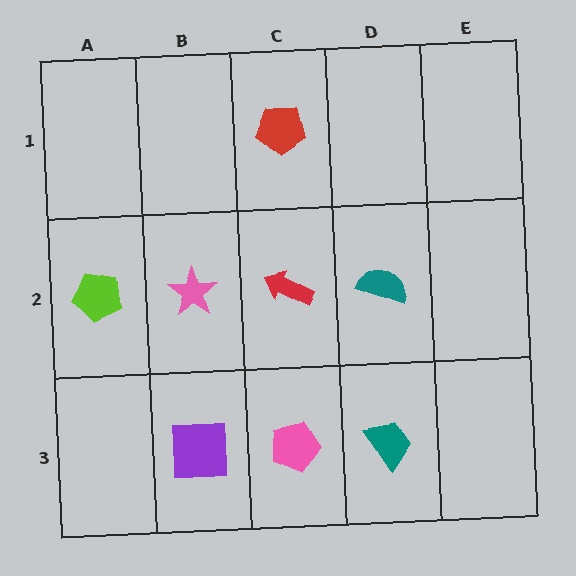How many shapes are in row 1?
1 shape.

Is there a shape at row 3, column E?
No, that cell is empty.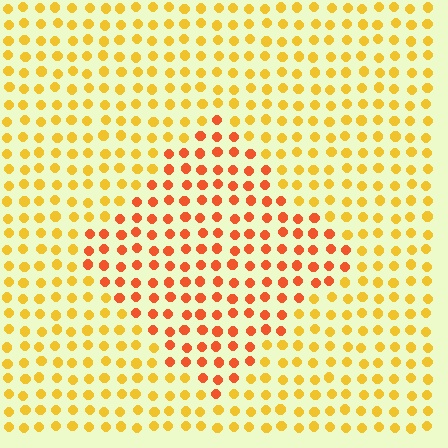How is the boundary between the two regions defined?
The boundary is defined purely by a slight shift in hue (about 34 degrees). Spacing, size, and orientation are identical on both sides.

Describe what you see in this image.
The image is filled with small yellow elements in a uniform arrangement. A diamond-shaped region is visible where the elements are tinted to a slightly different hue, forming a subtle color boundary.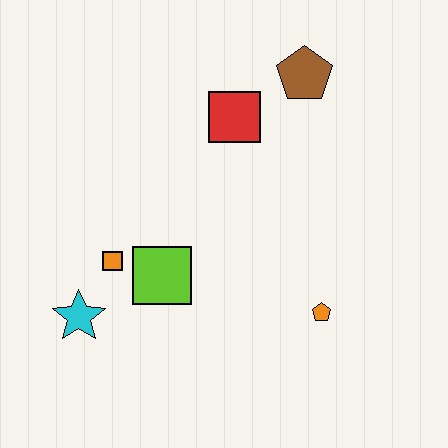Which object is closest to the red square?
The brown pentagon is closest to the red square.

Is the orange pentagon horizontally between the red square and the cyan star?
No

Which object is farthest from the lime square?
The brown pentagon is farthest from the lime square.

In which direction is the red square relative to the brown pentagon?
The red square is to the left of the brown pentagon.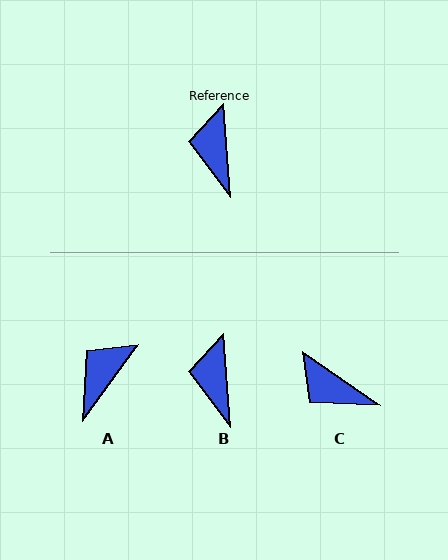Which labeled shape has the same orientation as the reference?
B.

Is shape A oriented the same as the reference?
No, it is off by about 40 degrees.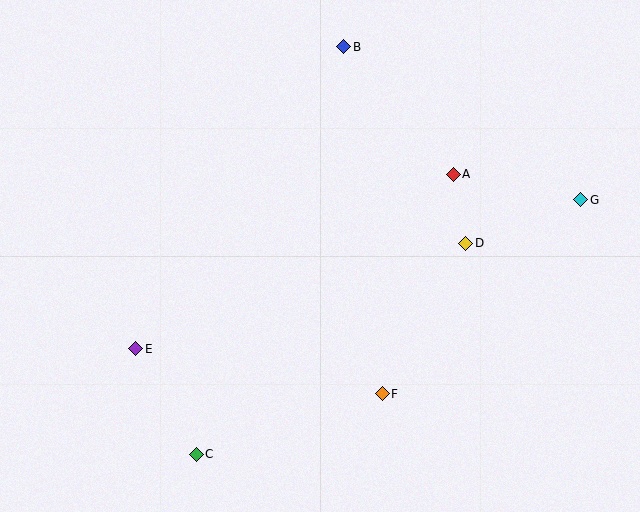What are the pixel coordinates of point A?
Point A is at (453, 174).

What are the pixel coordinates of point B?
Point B is at (344, 47).